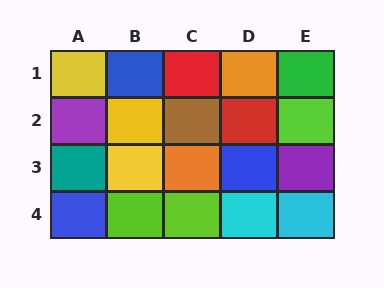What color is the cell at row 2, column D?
Red.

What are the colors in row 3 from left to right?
Teal, yellow, orange, blue, purple.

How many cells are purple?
2 cells are purple.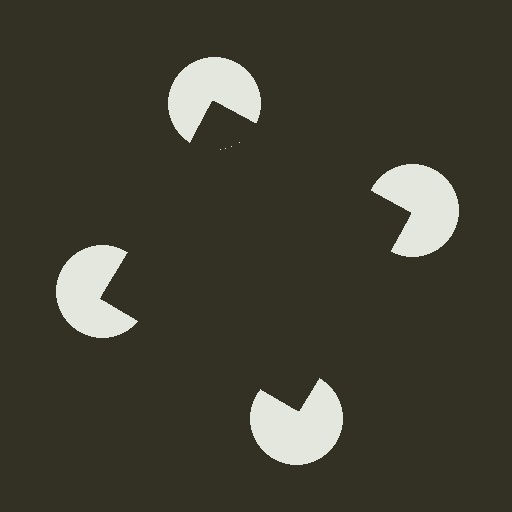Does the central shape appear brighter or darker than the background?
It typically appears slightly darker than the background, even though no actual brightness change is drawn.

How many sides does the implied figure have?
4 sides.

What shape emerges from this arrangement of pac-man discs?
An illusory square — its edges are inferred from the aligned wedge cuts in the pac-man discs, not physically drawn.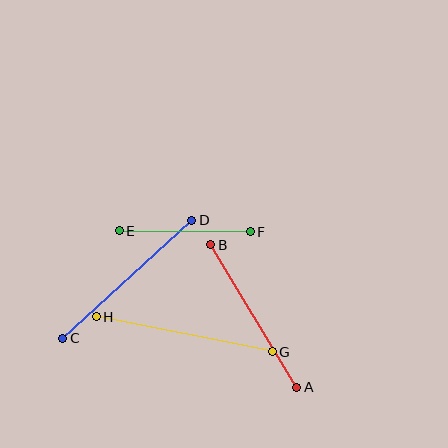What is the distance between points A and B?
The distance is approximately 166 pixels.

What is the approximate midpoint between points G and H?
The midpoint is at approximately (184, 334) pixels.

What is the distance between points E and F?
The distance is approximately 131 pixels.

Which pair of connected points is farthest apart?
Points G and H are farthest apart.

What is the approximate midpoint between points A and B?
The midpoint is at approximately (254, 316) pixels.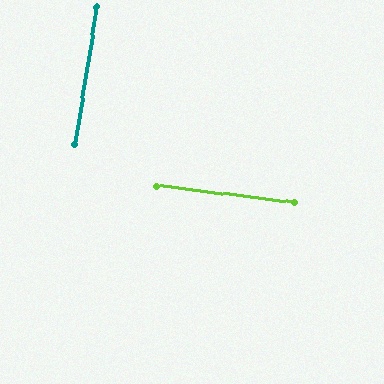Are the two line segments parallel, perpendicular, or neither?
Perpendicular — they meet at approximately 88°.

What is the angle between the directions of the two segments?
Approximately 88 degrees.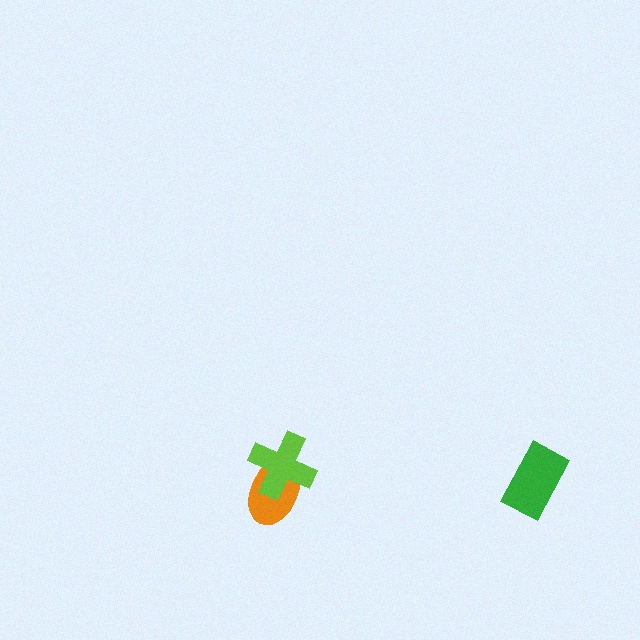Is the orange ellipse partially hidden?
Yes, it is partially covered by another shape.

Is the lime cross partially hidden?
No, no other shape covers it.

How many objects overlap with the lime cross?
1 object overlaps with the lime cross.